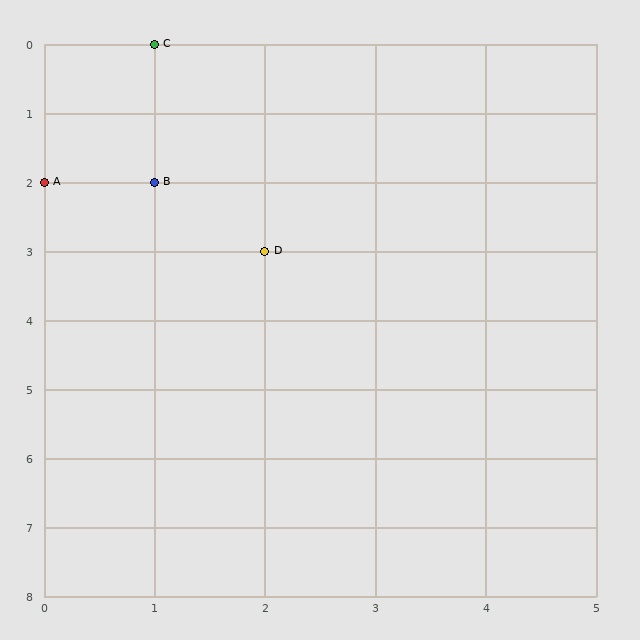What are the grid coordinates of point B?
Point B is at grid coordinates (1, 2).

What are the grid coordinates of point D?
Point D is at grid coordinates (2, 3).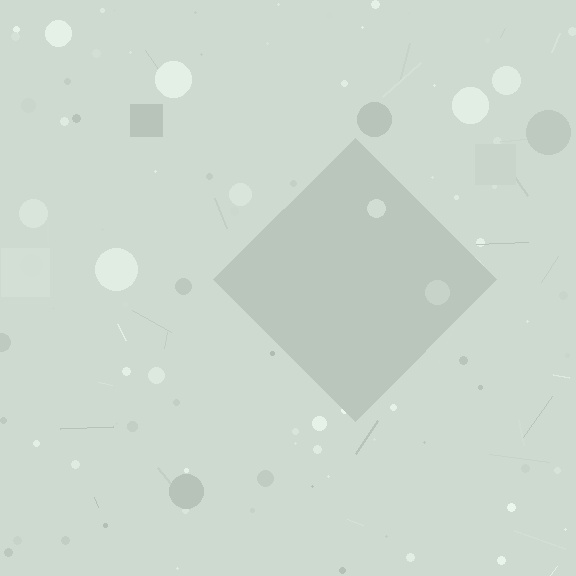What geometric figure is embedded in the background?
A diamond is embedded in the background.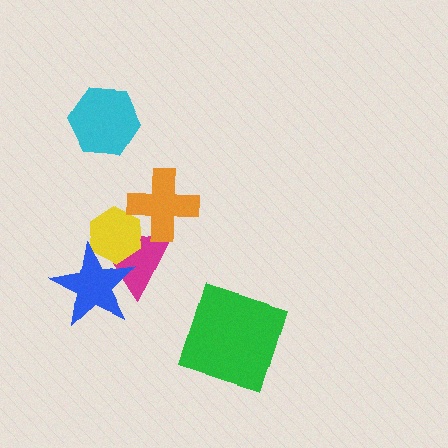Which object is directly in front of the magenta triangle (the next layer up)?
The yellow hexagon is directly in front of the magenta triangle.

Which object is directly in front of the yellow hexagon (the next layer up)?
The blue star is directly in front of the yellow hexagon.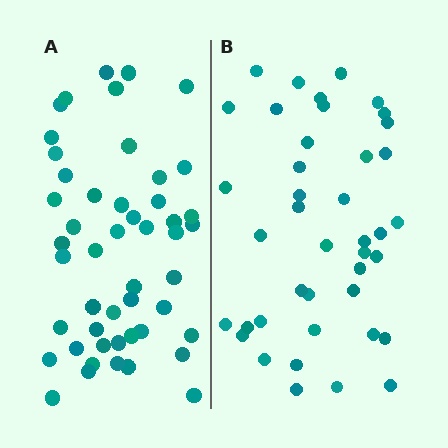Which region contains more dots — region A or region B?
Region A (the left region) has more dots.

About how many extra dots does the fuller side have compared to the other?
Region A has roughly 8 or so more dots than region B.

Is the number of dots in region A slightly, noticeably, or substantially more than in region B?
Region A has only slightly more — the two regions are fairly close. The ratio is roughly 1.2 to 1.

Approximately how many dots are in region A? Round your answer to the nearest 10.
About 50 dots. (The exact count is 49, which rounds to 50.)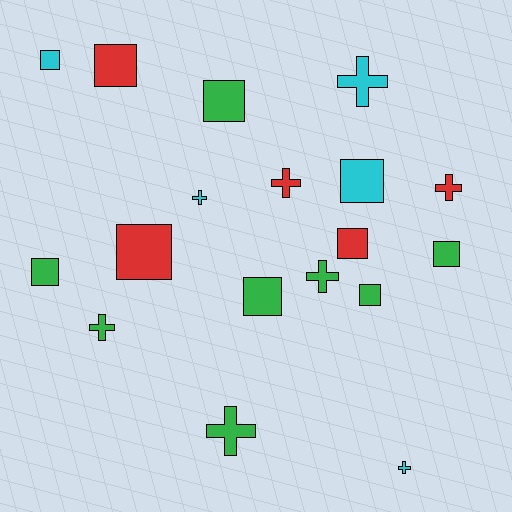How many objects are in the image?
There are 18 objects.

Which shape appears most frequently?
Square, with 10 objects.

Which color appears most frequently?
Green, with 8 objects.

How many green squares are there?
There are 5 green squares.